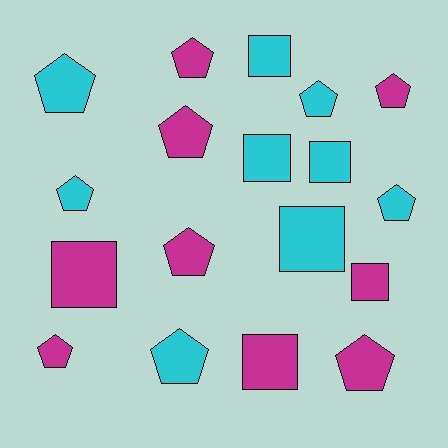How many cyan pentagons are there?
There are 5 cyan pentagons.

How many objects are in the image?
There are 18 objects.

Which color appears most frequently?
Cyan, with 9 objects.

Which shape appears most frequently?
Pentagon, with 11 objects.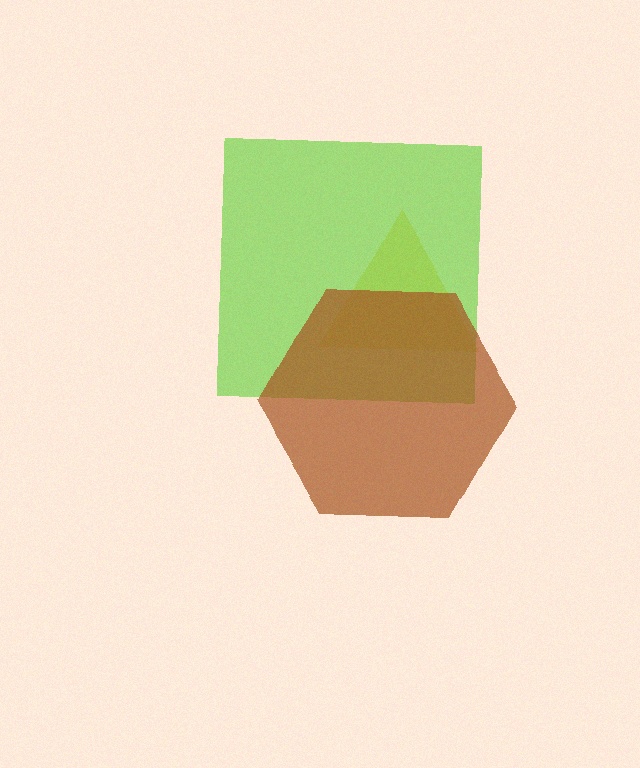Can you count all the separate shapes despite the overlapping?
Yes, there are 3 separate shapes.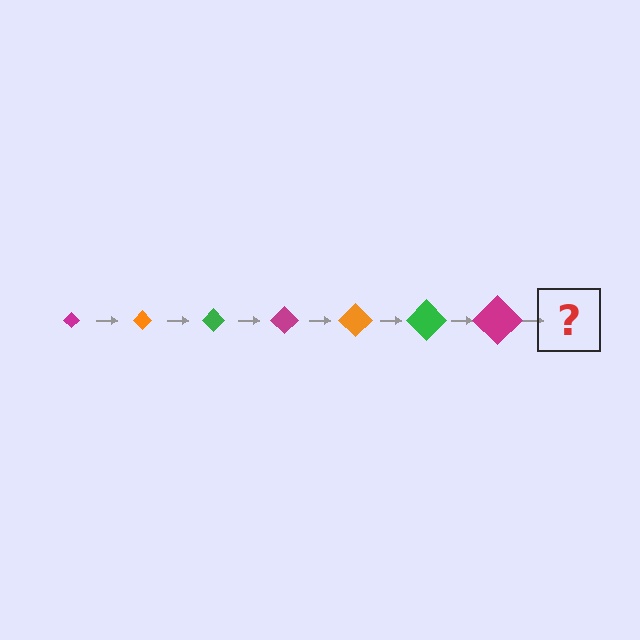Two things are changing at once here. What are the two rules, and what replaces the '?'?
The two rules are that the diamond grows larger each step and the color cycles through magenta, orange, and green. The '?' should be an orange diamond, larger than the previous one.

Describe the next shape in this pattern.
It should be an orange diamond, larger than the previous one.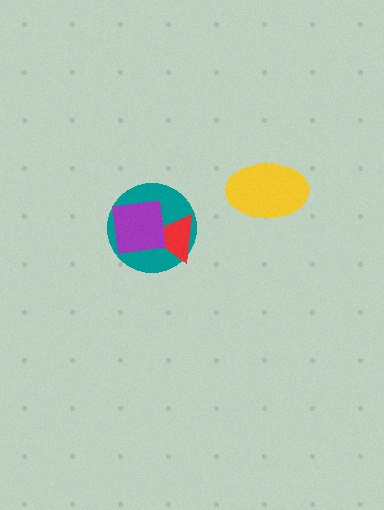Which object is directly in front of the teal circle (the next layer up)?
The red triangle is directly in front of the teal circle.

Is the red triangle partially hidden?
Yes, it is partially covered by another shape.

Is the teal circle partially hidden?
Yes, it is partially covered by another shape.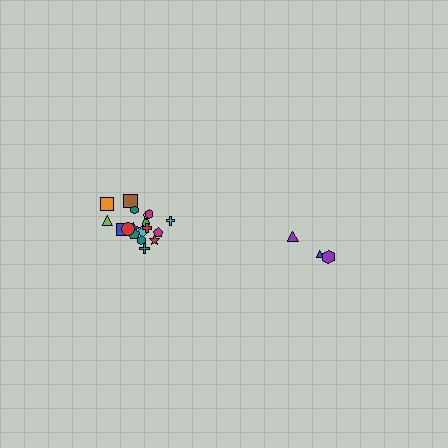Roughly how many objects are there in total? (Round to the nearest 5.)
Roughly 20 objects in total.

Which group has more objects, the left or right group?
The left group.